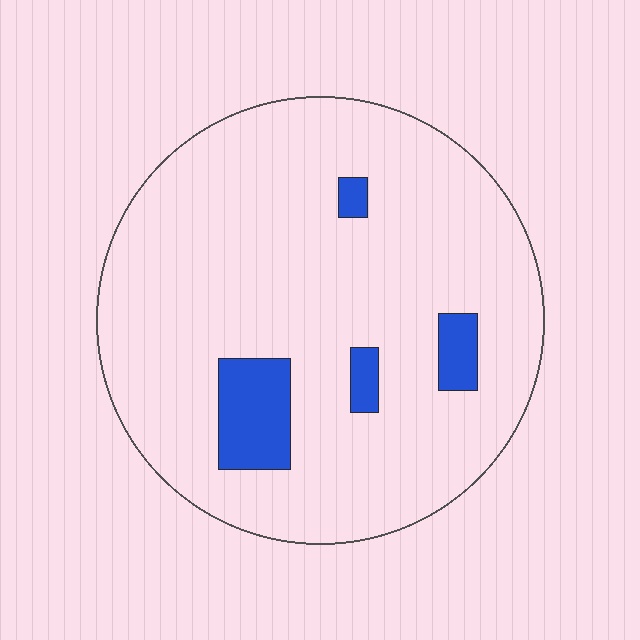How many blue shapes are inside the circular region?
4.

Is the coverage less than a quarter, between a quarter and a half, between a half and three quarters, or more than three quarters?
Less than a quarter.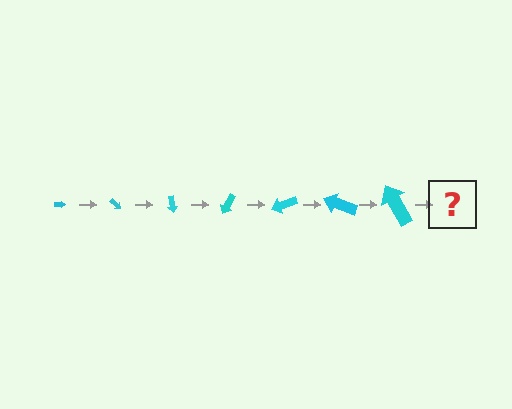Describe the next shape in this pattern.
It should be an arrow, larger than the previous one and rotated 280 degrees from the start.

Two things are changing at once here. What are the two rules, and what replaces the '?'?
The two rules are that the arrow grows larger each step and it rotates 40 degrees each step. The '?' should be an arrow, larger than the previous one and rotated 280 degrees from the start.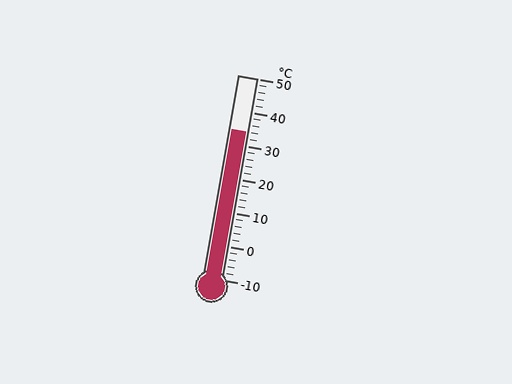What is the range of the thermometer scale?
The thermometer scale ranges from -10°C to 50°C.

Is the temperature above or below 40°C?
The temperature is below 40°C.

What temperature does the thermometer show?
The thermometer shows approximately 34°C.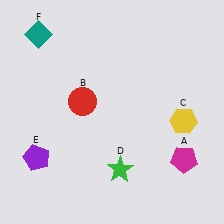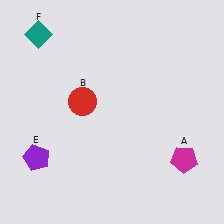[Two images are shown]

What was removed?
The yellow hexagon (C), the green star (D) were removed in Image 2.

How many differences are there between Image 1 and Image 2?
There are 2 differences between the two images.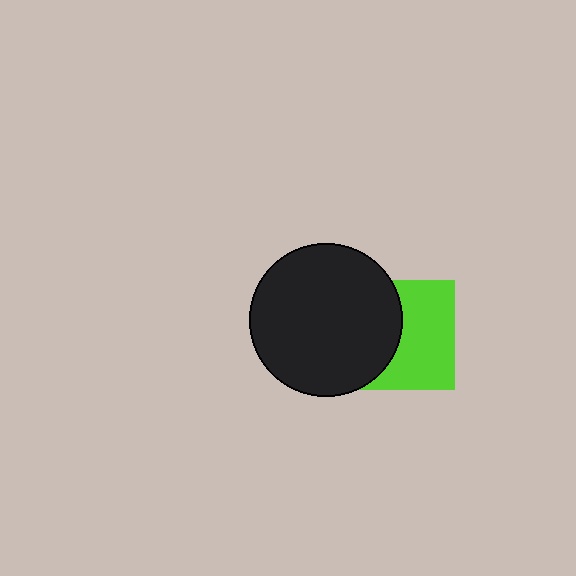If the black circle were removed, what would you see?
You would see the complete lime square.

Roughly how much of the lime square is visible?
About half of it is visible (roughly 55%).